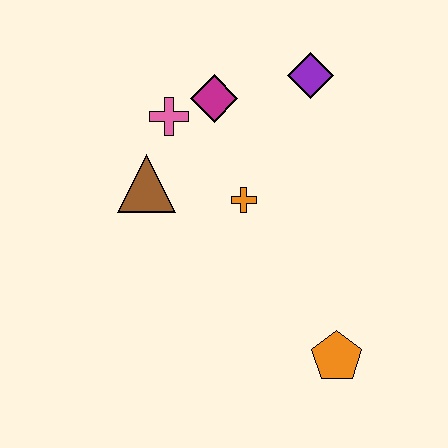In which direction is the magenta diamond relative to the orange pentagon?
The magenta diamond is above the orange pentagon.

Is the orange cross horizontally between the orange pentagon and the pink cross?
Yes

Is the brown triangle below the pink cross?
Yes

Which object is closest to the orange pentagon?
The orange cross is closest to the orange pentagon.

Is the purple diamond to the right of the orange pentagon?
No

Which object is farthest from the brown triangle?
The orange pentagon is farthest from the brown triangle.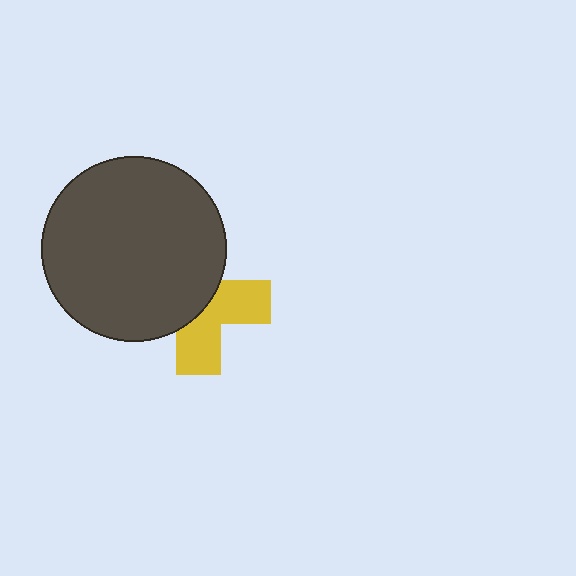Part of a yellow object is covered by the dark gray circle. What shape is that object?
It is a cross.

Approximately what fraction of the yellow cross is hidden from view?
Roughly 54% of the yellow cross is hidden behind the dark gray circle.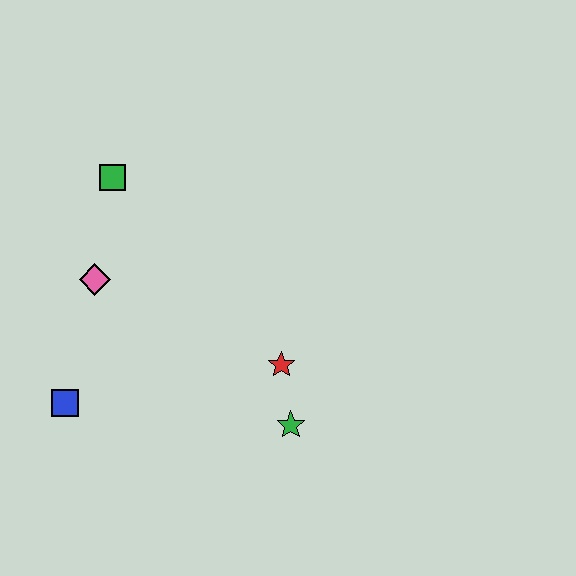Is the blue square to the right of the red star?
No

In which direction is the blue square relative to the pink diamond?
The blue square is below the pink diamond.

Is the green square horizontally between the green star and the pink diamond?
Yes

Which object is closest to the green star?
The red star is closest to the green star.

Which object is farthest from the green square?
The green star is farthest from the green square.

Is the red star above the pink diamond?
No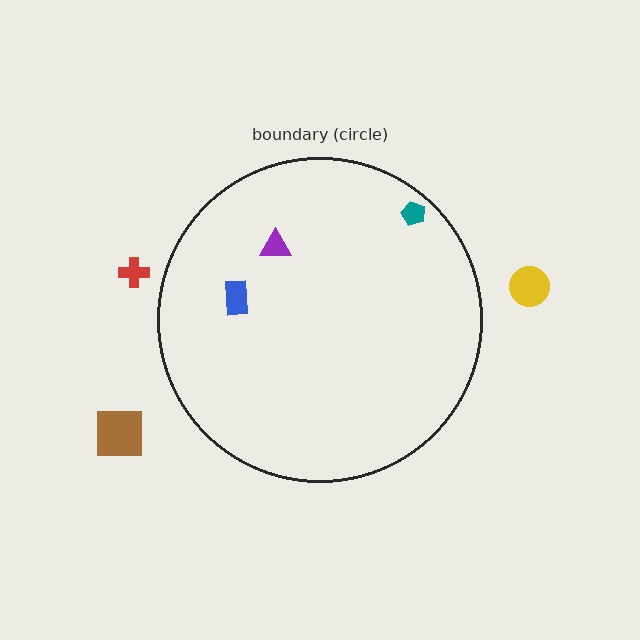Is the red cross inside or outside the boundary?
Outside.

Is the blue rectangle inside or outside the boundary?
Inside.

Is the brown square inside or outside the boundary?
Outside.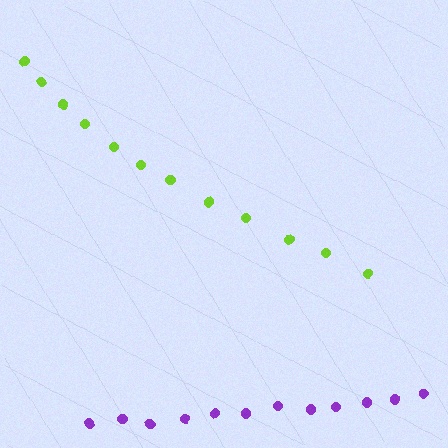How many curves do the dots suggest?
There are 2 distinct paths.